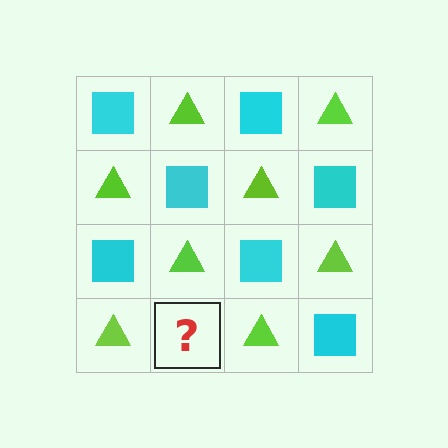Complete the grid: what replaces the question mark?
The question mark should be replaced with a cyan square.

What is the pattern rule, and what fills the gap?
The rule is that it alternates cyan square and lime triangle in a checkerboard pattern. The gap should be filled with a cyan square.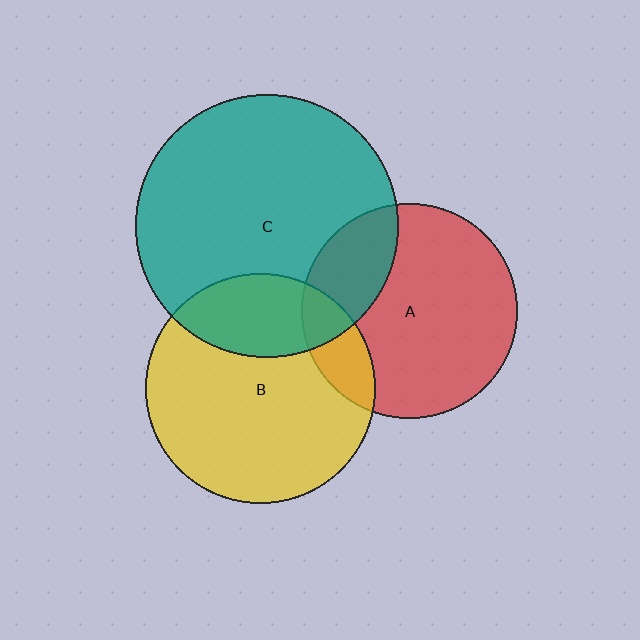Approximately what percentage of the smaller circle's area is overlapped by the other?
Approximately 25%.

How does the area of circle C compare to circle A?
Approximately 1.5 times.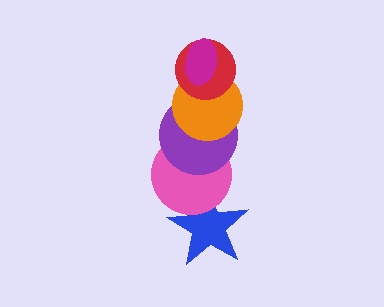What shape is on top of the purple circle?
The orange circle is on top of the purple circle.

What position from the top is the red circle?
The red circle is 2nd from the top.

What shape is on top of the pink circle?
The purple circle is on top of the pink circle.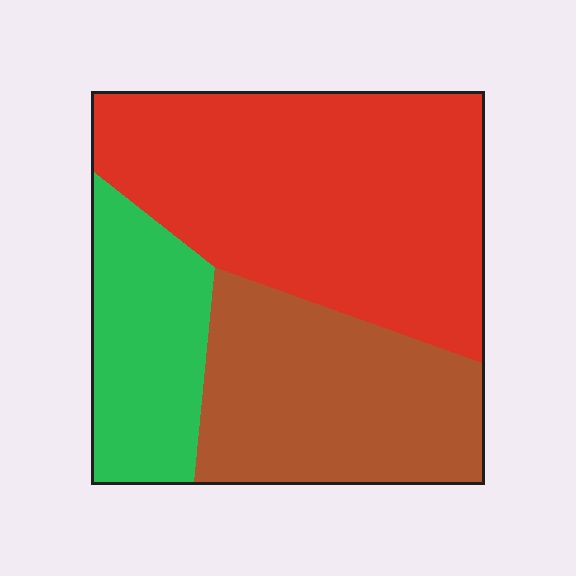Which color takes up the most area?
Red, at roughly 50%.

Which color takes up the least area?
Green, at roughly 20%.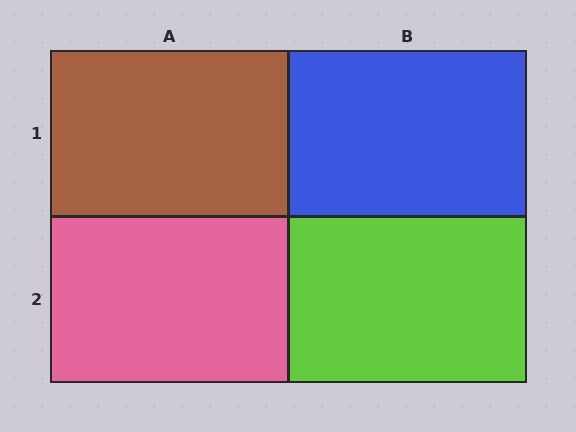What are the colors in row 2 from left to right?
Pink, lime.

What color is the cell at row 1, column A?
Brown.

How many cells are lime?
1 cell is lime.